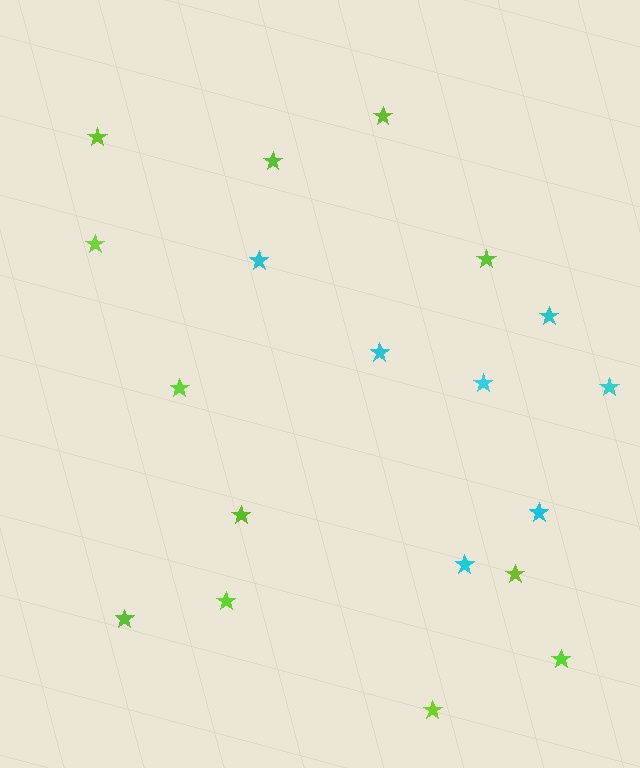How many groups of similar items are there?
There are 2 groups: one group of lime stars (12) and one group of cyan stars (7).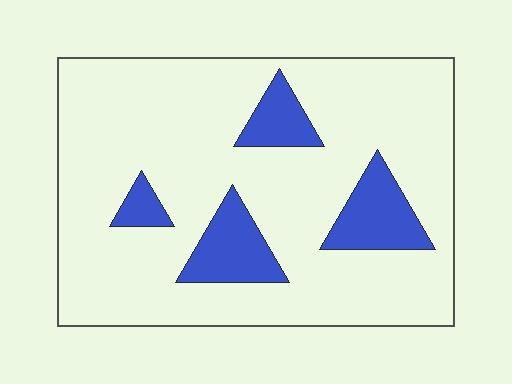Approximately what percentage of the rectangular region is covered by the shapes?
Approximately 15%.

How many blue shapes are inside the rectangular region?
4.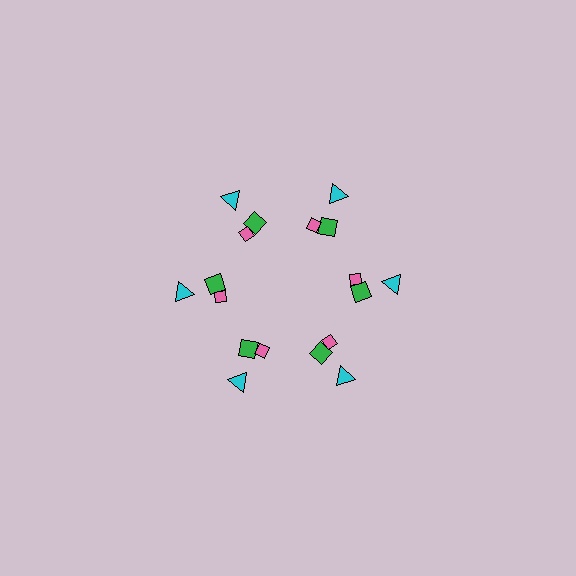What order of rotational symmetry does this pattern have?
This pattern has 6-fold rotational symmetry.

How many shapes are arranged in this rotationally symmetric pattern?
There are 18 shapes, arranged in 6 groups of 3.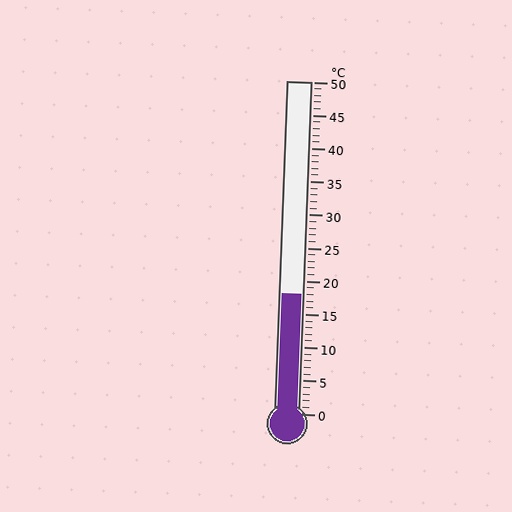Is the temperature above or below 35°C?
The temperature is below 35°C.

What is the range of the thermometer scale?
The thermometer scale ranges from 0°C to 50°C.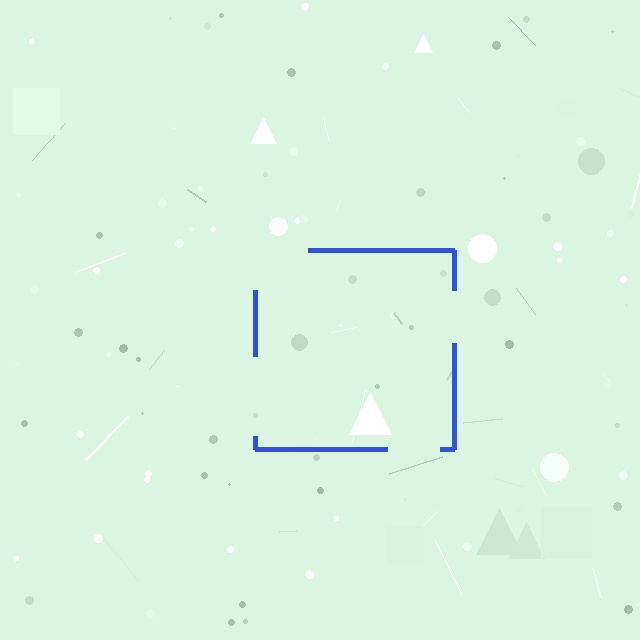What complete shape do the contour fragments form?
The contour fragments form a square.